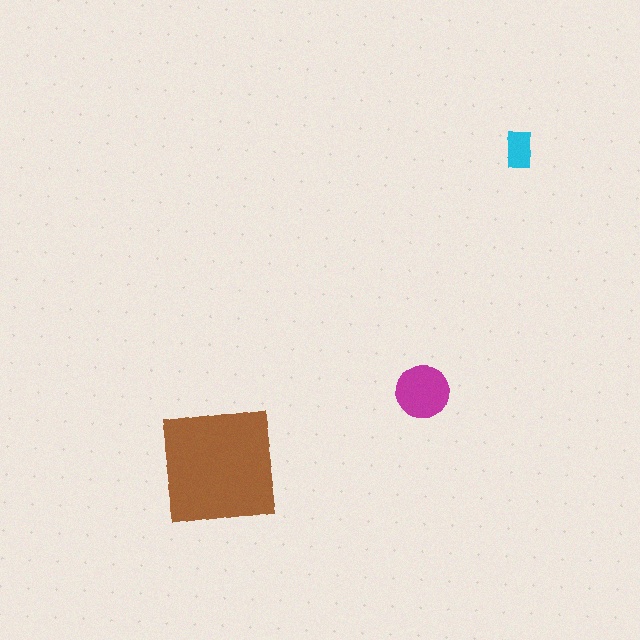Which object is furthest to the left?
The brown square is leftmost.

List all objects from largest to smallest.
The brown square, the magenta circle, the cyan rectangle.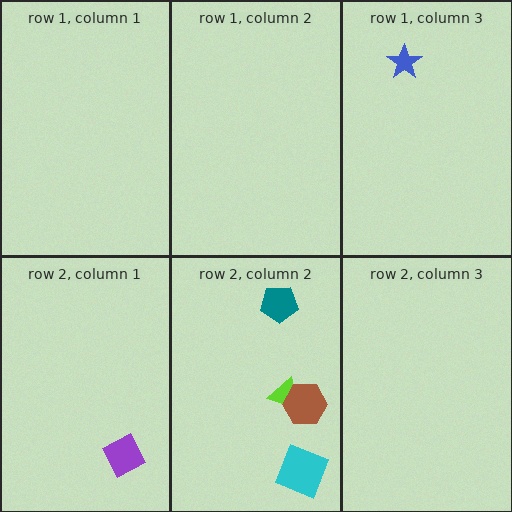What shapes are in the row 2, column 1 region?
The purple diamond.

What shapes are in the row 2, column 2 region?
The teal pentagon, the cyan square, the lime triangle, the brown hexagon.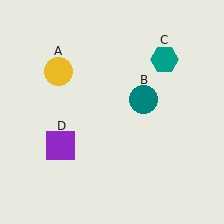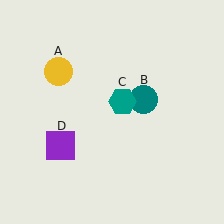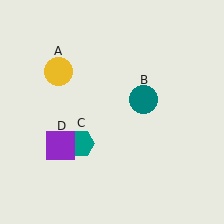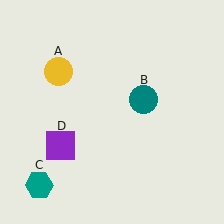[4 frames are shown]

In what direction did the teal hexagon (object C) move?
The teal hexagon (object C) moved down and to the left.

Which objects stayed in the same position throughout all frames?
Yellow circle (object A) and teal circle (object B) and purple square (object D) remained stationary.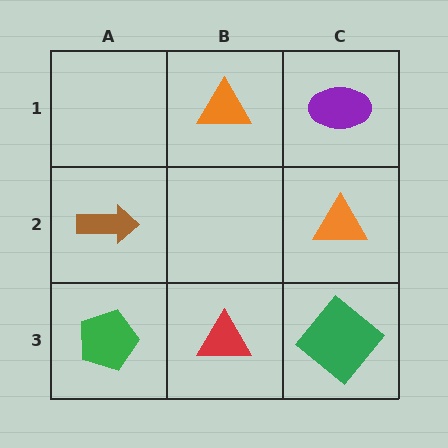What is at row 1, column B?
An orange triangle.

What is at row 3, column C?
A green diamond.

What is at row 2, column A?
A brown arrow.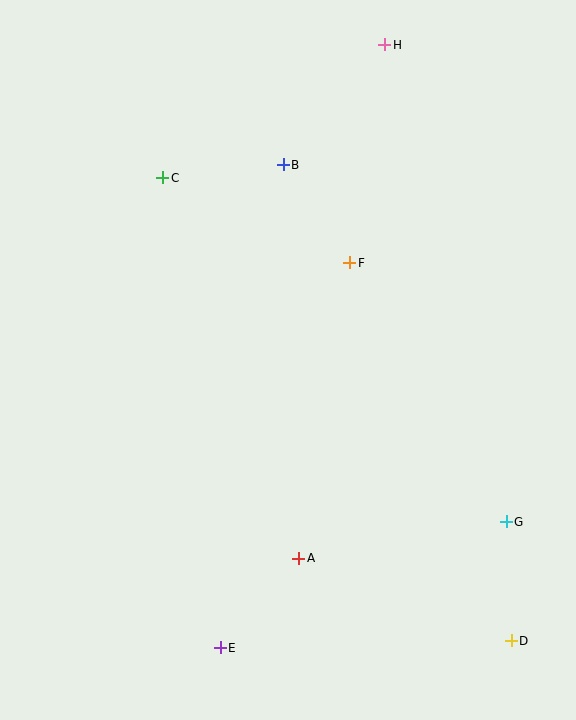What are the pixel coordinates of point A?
Point A is at (298, 558).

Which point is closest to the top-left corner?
Point C is closest to the top-left corner.